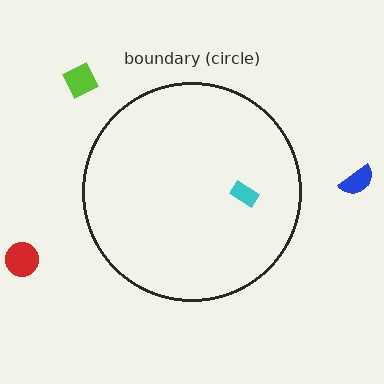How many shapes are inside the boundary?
1 inside, 3 outside.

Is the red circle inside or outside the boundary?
Outside.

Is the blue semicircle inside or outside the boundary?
Outside.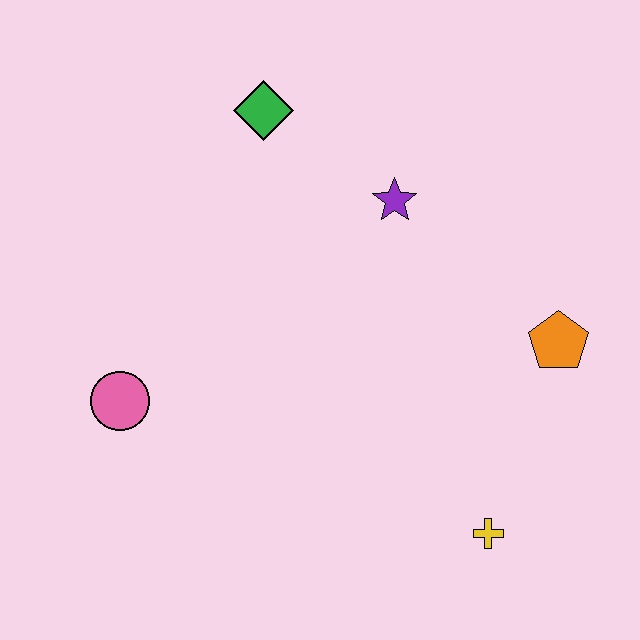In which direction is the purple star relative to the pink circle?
The purple star is to the right of the pink circle.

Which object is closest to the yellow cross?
The orange pentagon is closest to the yellow cross.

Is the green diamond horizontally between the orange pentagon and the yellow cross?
No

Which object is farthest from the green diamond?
The yellow cross is farthest from the green diamond.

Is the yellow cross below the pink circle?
Yes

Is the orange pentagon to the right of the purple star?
Yes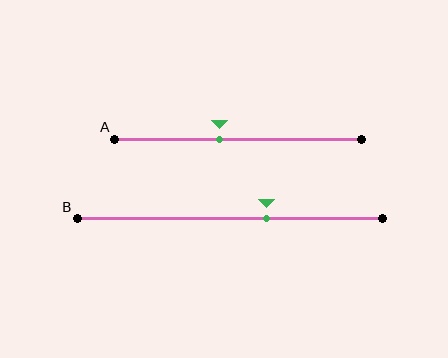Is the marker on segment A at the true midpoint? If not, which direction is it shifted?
No, the marker on segment A is shifted to the left by about 8% of the segment length.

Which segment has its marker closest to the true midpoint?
Segment A has its marker closest to the true midpoint.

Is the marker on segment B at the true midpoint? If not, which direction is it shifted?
No, the marker on segment B is shifted to the right by about 12% of the segment length.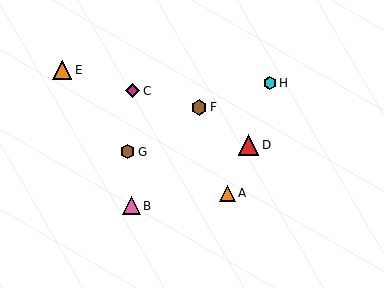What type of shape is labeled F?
Shape F is a brown hexagon.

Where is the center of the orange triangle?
The center of the orange triangle is at (62, 70).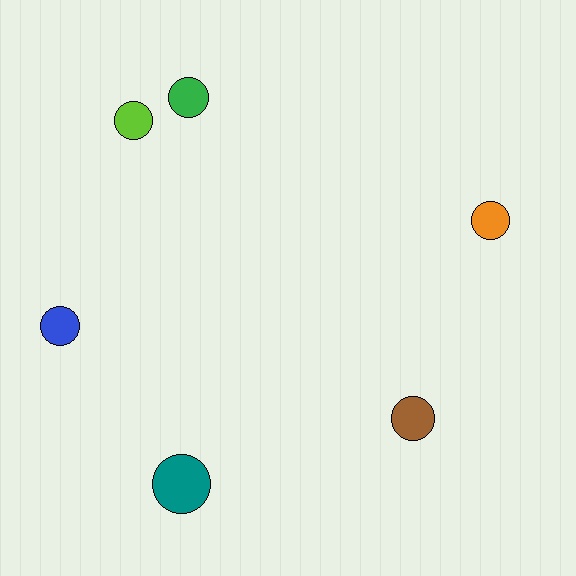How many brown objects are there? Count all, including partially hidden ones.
There is 1 brown object.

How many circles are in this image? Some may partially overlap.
There are 6 circles.